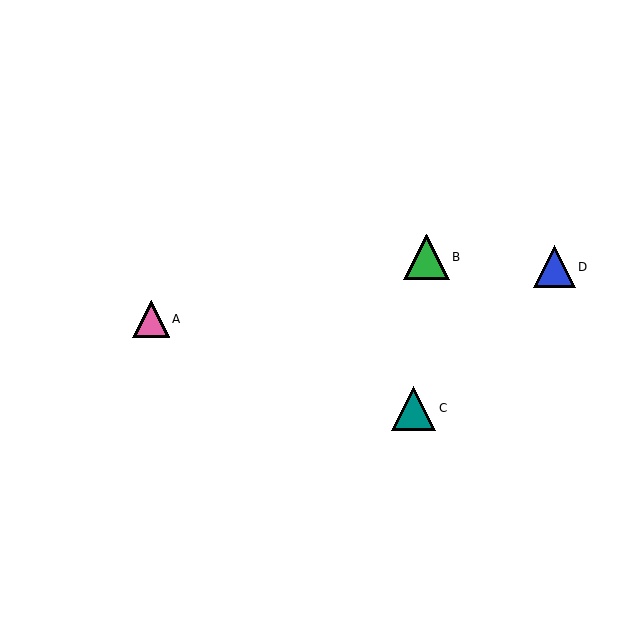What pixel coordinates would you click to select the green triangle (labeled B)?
Click at (427, 257) to select the green triangle B.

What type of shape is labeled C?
Shape C is a teal triangle.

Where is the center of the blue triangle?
The center of the blue triangle is at (554, 267).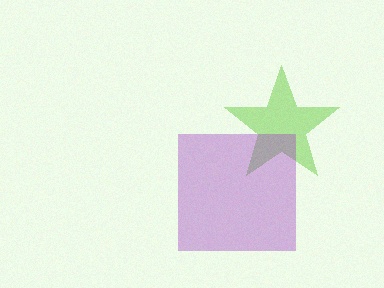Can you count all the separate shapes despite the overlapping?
Yes, there are 2 separate shapes.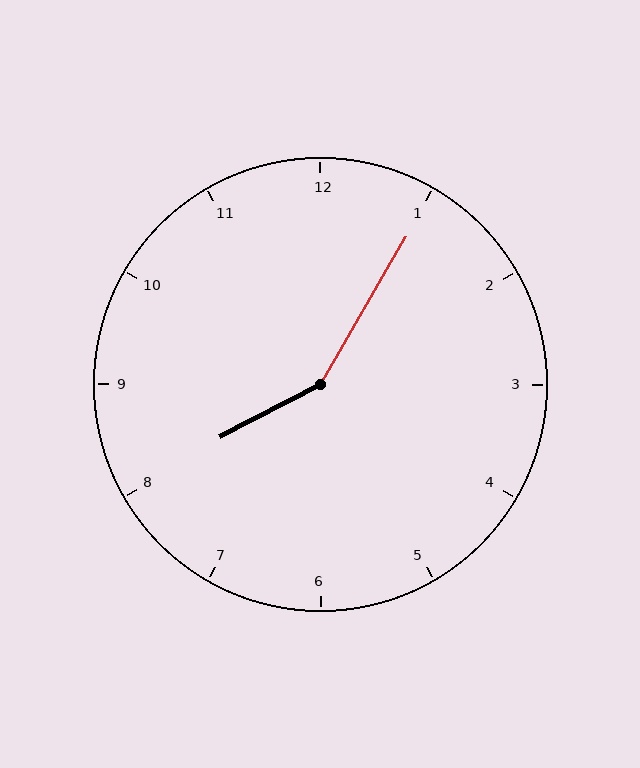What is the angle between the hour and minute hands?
Approximately 148 degrees.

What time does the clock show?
8:05.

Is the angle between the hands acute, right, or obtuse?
It is obtuse.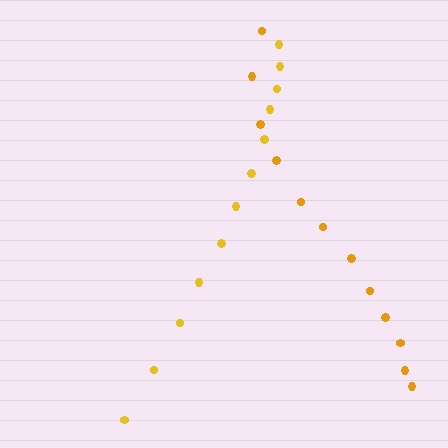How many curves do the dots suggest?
There are 2 distinct paths.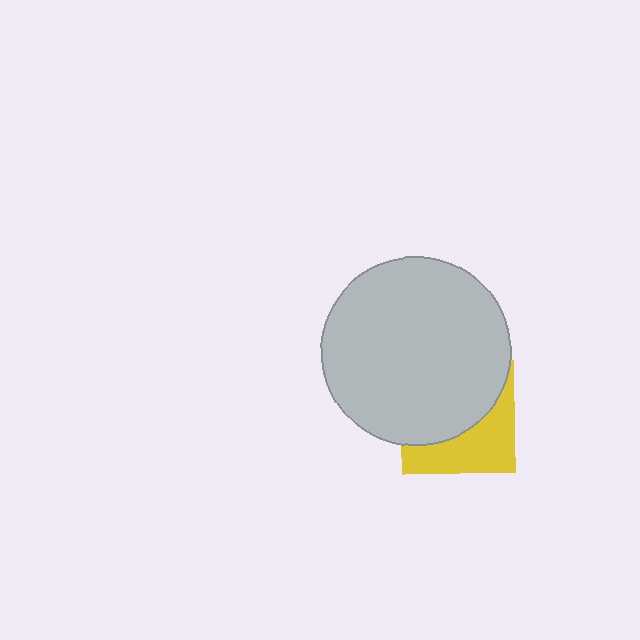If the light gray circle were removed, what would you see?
You would see the complete yellow square.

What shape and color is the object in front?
The object in front is a light gray circle.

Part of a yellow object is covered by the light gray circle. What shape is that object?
It is a square.